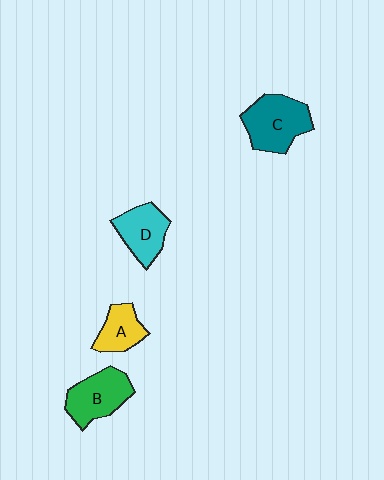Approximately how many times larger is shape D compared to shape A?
Approximately 1.3 times.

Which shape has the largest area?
Shape C (teal).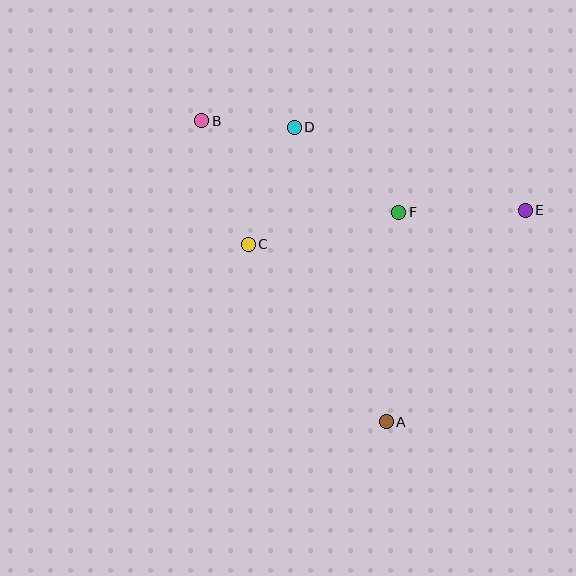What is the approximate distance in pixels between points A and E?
The distance between A and E is approximately 253 pixels.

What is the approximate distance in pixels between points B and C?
The distance between B and C is approximately 132 pixels.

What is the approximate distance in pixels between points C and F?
The distance between C and F is approximately 154 pixels.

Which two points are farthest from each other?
Points A and B are farthest from each other.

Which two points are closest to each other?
Points B and D are closest to each other.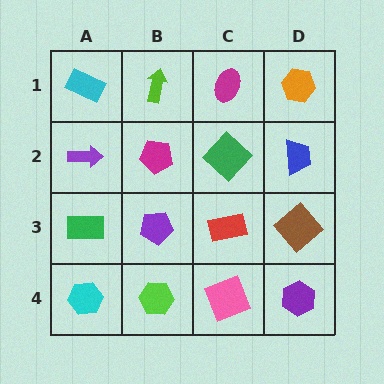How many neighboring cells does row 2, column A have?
3.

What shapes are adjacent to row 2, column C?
A magenta ellipse (row 1, column C), a red rectangle (row 3, column C), a magenta pentagon (row 2, column B), a blue trapezoid (row 2, column D).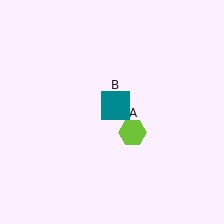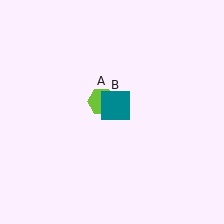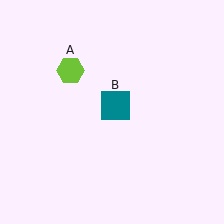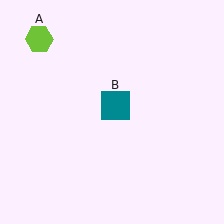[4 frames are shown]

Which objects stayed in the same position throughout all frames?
Teal square (object B) remained stationary.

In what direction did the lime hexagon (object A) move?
The lime hexagon (object A) moved up and to the left.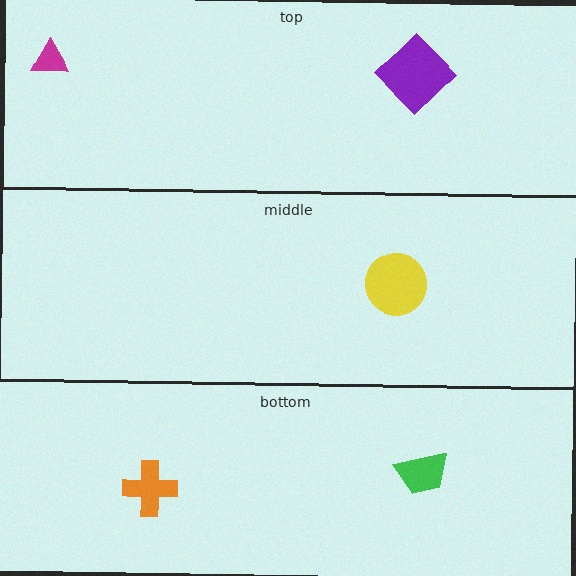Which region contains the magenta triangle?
The top region.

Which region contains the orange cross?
The bottom region.